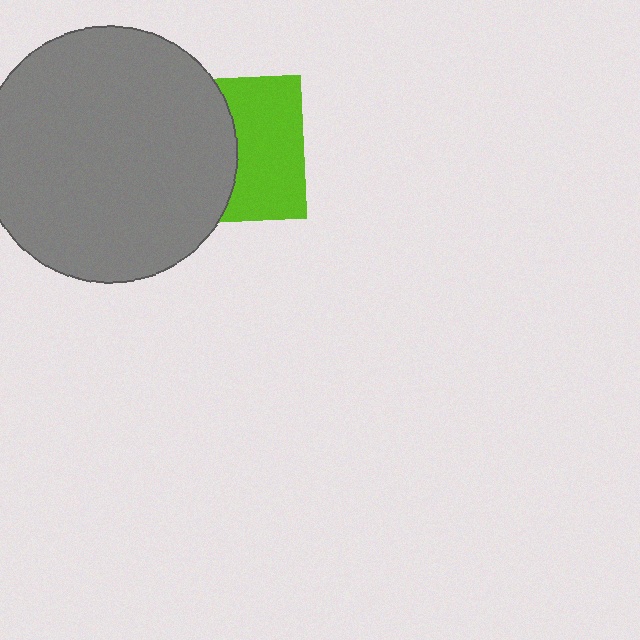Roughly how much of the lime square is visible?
About half of it is visible (roughly 50%).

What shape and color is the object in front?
The object in front is a gray circle.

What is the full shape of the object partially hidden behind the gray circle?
The partially hidden object is a lime square.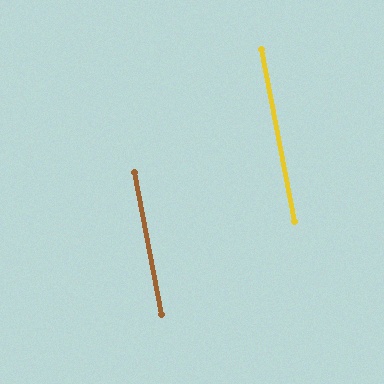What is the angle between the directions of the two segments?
Approximately 0 degrees.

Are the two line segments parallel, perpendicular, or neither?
Parallel — their directions differ by only 0.1°.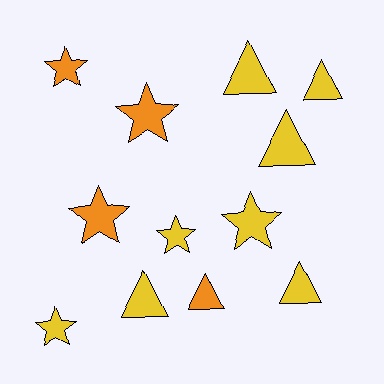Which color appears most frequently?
Yellow, with 8 objects.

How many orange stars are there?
There are 3 orange stars.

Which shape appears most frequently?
Triangle, with 6 objects.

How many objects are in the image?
There are 12 objects.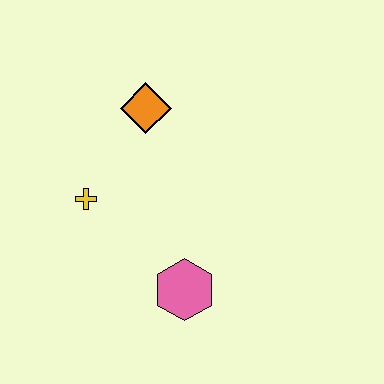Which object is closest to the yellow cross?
The orange diamond is closest to the yellow cross.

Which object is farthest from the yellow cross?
The pink hexagon is farthest from the yellow cross.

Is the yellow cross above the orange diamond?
No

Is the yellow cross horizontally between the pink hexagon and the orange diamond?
No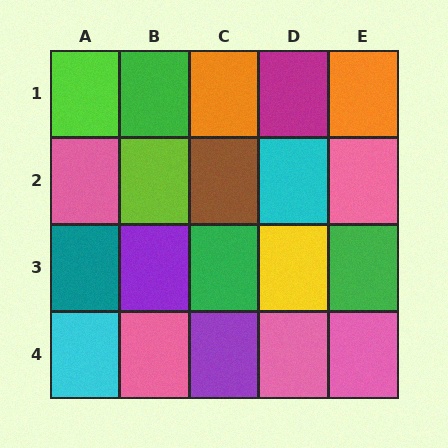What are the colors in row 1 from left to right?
Lime, green, orange, magenta, orange.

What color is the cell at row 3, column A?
Teal.